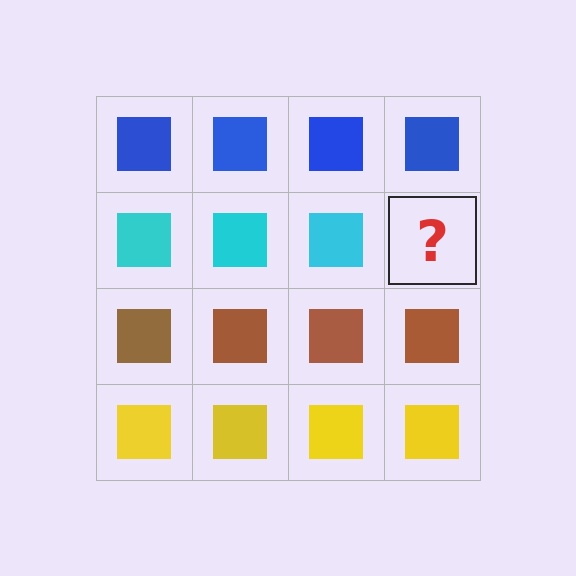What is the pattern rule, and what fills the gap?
The rule is that each row has a consistent color. The gap should be filled with a cyan square.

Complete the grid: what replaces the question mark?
The question mark should be replaced with a cyan square.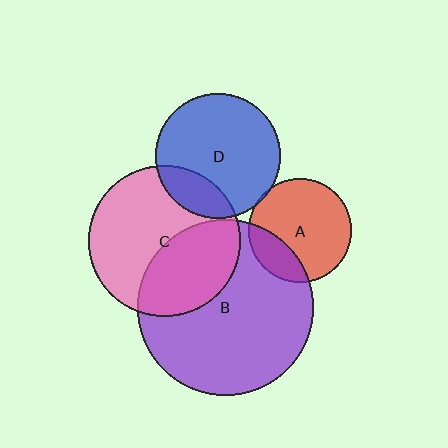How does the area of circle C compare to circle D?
Approximately 1.5 times.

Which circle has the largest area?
Circle B (purple).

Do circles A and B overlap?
Yes.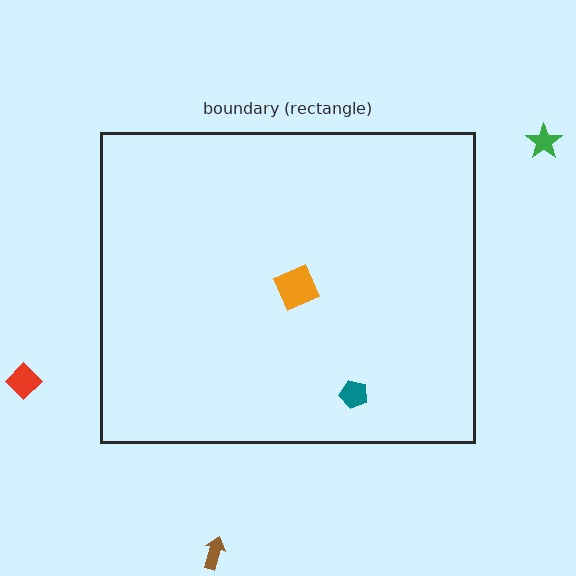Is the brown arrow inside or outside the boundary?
Outside.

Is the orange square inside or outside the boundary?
Inside.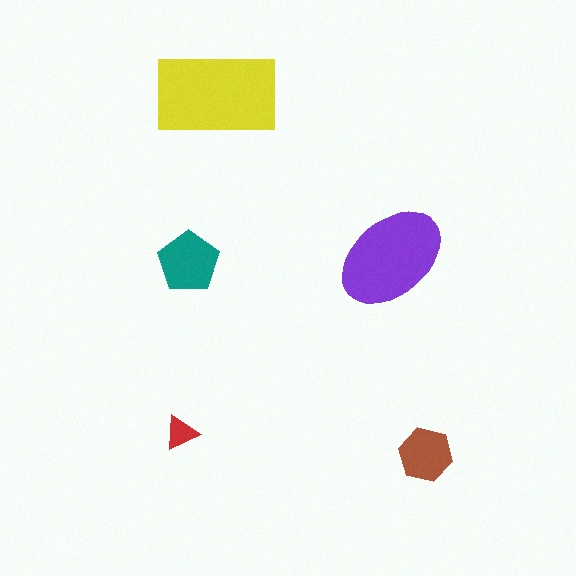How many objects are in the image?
There are 5 objects in the image.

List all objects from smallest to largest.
The red triangle, the brown hexagon, the teal pentagon, the purple ellipse, the yellow rectangle.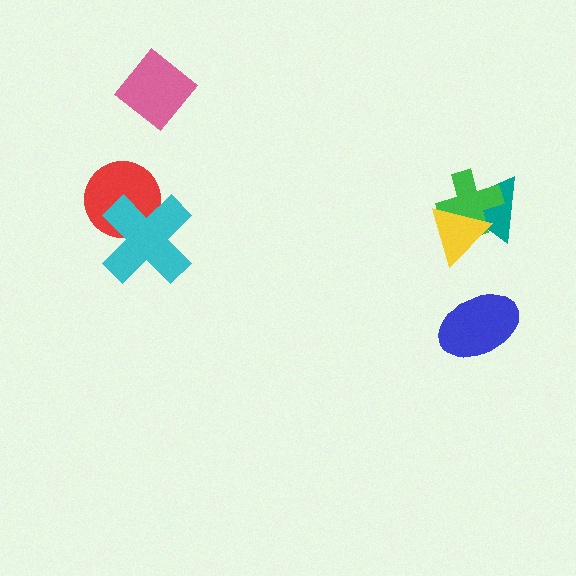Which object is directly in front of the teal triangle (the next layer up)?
The green cross is directly in front of the teal triangle.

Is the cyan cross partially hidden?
No, no other shape covers it.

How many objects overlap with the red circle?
1 object overlaps with the red circle.